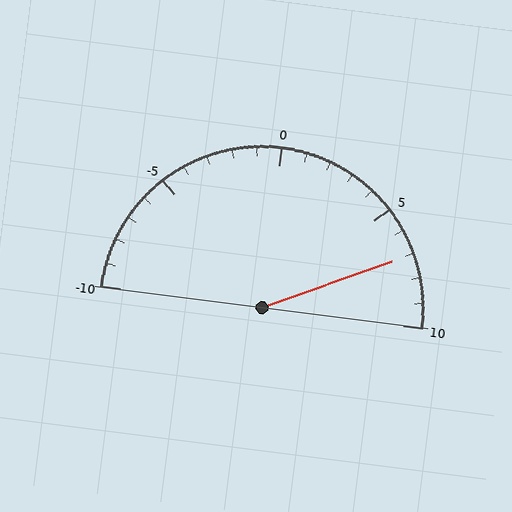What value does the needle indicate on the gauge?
The needle indicates approximately 7.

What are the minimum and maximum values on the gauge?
The gauge ranges from -10 to 10.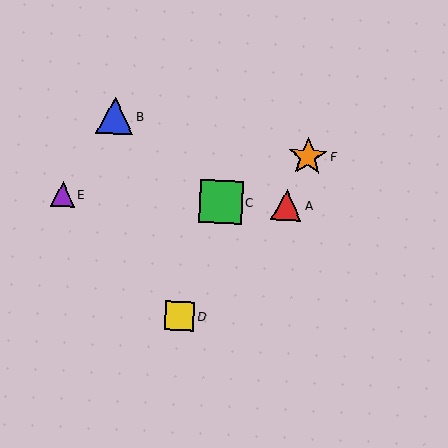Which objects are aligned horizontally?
Objects A, C, E are aligned horizontally.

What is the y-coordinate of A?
Object A is at y≈205.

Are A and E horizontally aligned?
Yes, both are at y≈205.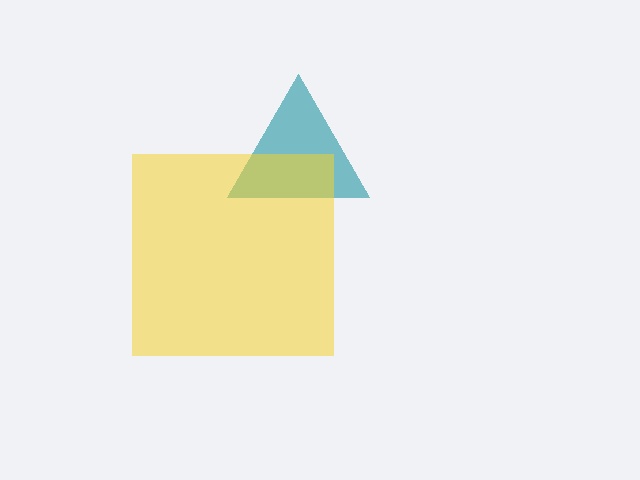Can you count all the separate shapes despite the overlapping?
Yes, there are 2 separate shapes.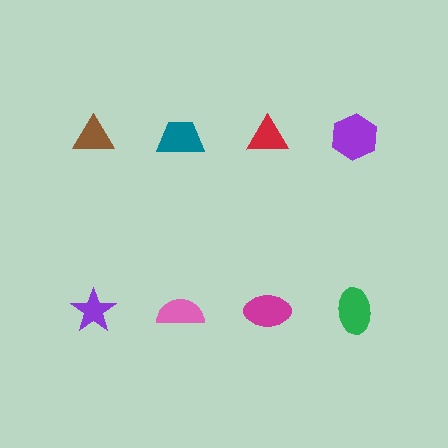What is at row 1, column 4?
A purple hexagon.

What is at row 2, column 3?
A magenta ellipse.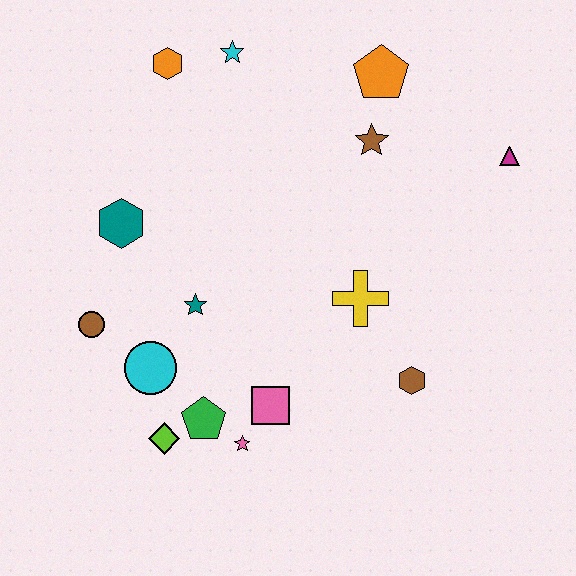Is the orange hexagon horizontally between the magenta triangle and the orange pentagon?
No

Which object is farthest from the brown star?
The lime diamond is farthest from the brown star.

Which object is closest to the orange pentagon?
The brown star is closest to the orange pentagon.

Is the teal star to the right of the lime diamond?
Yes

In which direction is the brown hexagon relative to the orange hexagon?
The brown hexagon is below the orange hexagon.